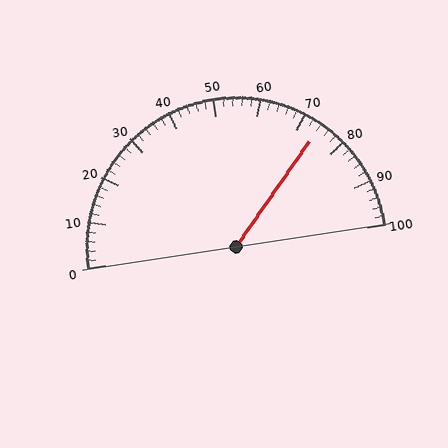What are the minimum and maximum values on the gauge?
The gauge ranges from 0 to 100.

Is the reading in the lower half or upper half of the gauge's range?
The reading is in the upper half of the range (0 to 100).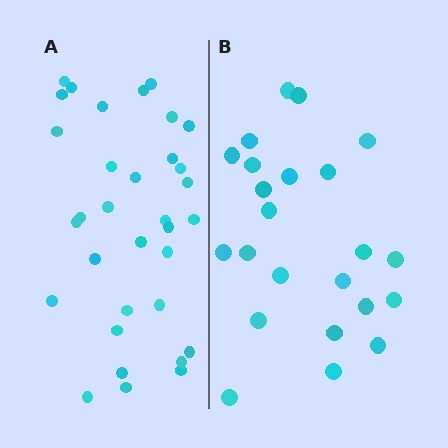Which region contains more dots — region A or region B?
Region A (the left region) has more dots.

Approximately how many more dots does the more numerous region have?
Region A has roughly 10 or so more dots than region B.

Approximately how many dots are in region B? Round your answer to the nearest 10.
About 20 dots. (The exact count is 23, which rounds to 20.)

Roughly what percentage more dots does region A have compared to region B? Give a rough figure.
About 45% more.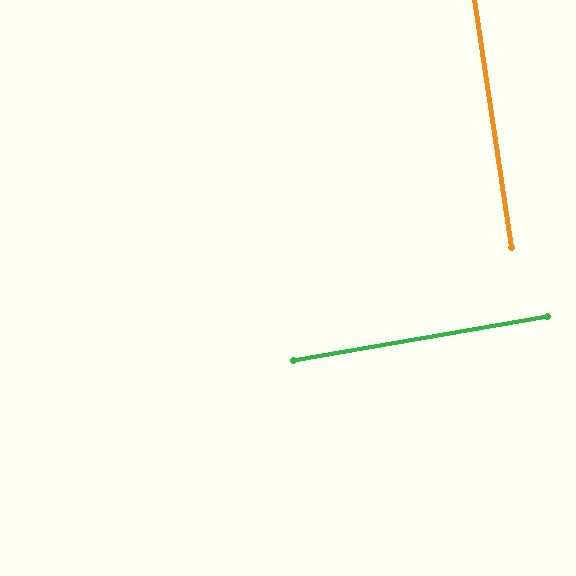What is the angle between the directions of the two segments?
Approximately 89 degrees.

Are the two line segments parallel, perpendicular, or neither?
Perpendicular — they meet at approximately 89°.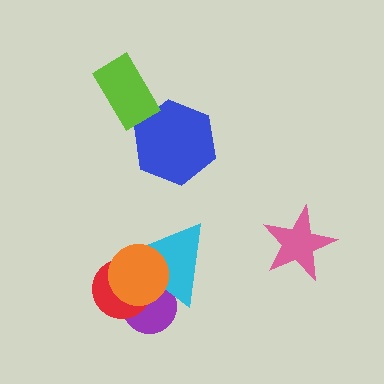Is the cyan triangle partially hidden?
Yes, it is partially covered by another shape.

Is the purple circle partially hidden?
Yes, it is partially covered by another shape.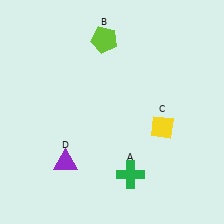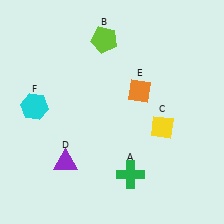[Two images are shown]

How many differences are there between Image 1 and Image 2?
There are 2 differences between the two images.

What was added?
An orange diamond (E), a cyan hexagon (F) were added in Image 2.